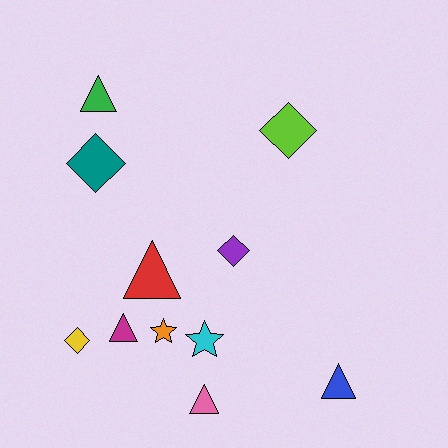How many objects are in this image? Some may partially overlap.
There are 11 objects.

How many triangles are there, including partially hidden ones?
There are 5 triangles.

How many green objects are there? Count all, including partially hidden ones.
There is 1 green object.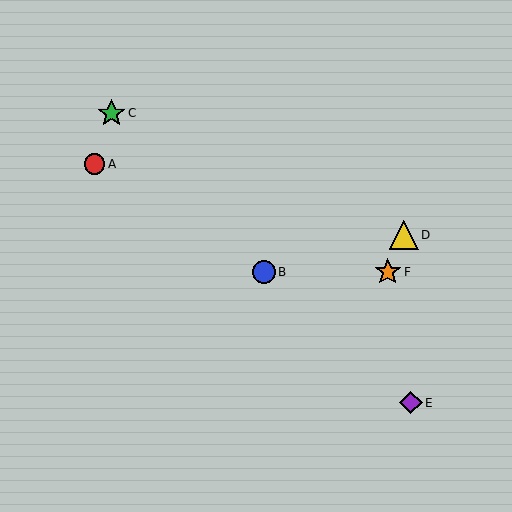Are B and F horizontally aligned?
Yes, both are at y≈272.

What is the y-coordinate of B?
Object B is at y≈272.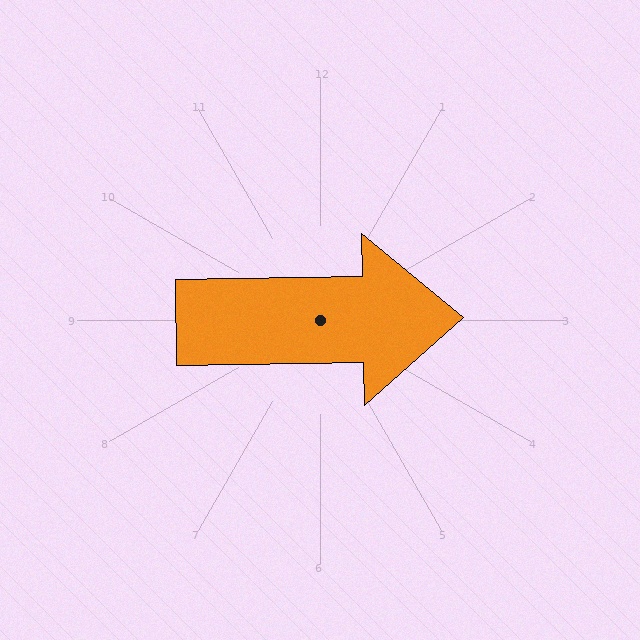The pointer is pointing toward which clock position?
Roughly 3 o'clock.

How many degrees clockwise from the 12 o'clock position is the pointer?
Approximately 89 degrees.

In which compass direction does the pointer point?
East.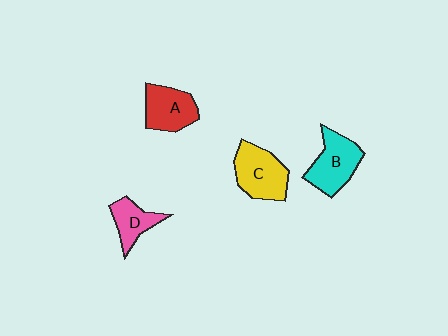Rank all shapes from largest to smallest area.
From largest to smallest: C (yellow), B (cyan), A (red), D (pink).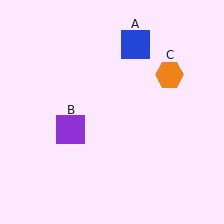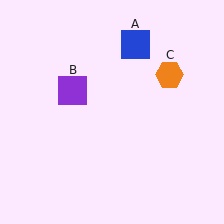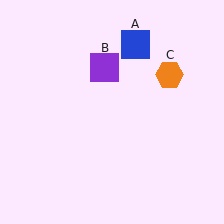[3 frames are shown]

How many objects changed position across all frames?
1 object changed position: purple square (object B).